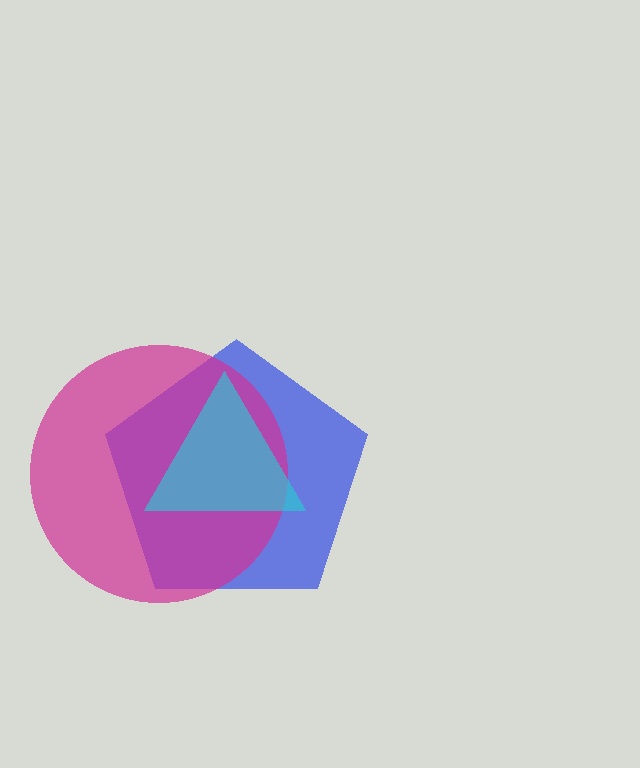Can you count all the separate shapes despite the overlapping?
Yes, there are 3 separate shapes.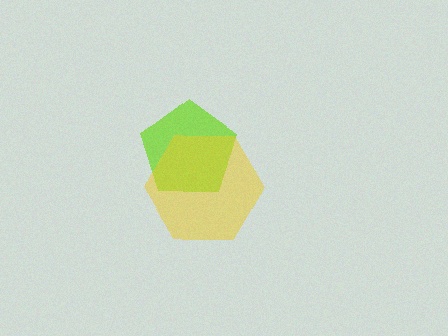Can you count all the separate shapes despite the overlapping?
Yes, there are 2 separate shapes.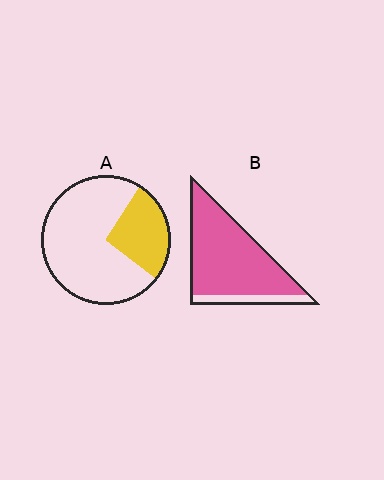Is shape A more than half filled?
No.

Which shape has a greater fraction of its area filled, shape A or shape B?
Shape B.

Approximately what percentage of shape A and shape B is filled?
A is approximately 25% and B is approximately 85%.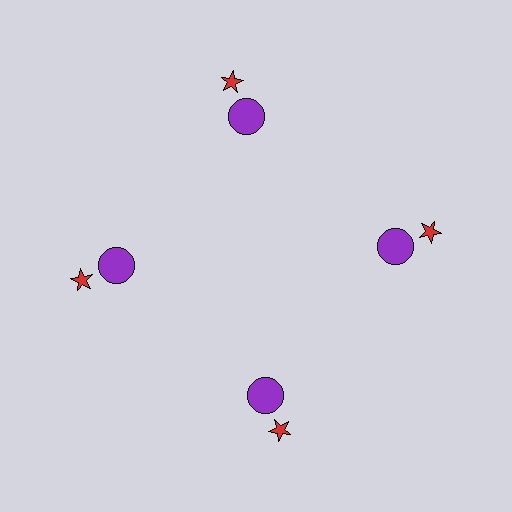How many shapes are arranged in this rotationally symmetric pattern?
There are 8 shapes, arranged in 4 groups of 2.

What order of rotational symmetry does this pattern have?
This pattern has 4-fold rotational symmetry.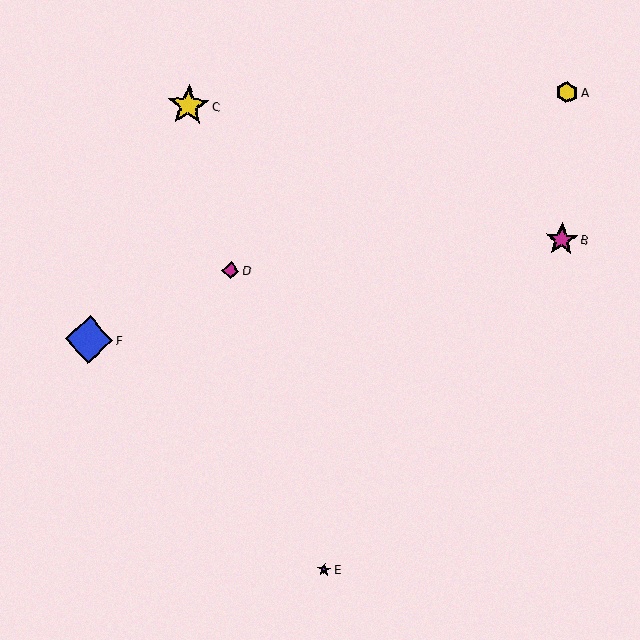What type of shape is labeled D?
Shape D is a magenta diamond.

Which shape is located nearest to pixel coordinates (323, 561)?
The purple star (labeled E) at (324, 570) is nearest to that location.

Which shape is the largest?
The blue diamond (labeled F) is the largest.